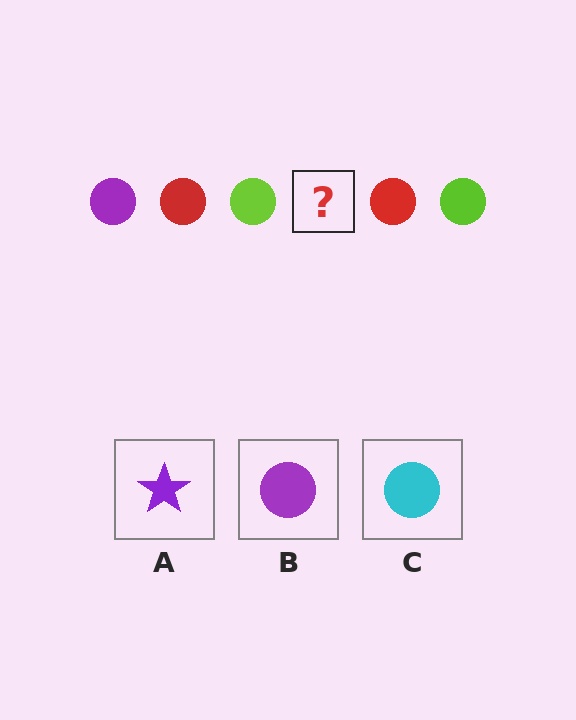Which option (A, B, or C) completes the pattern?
B.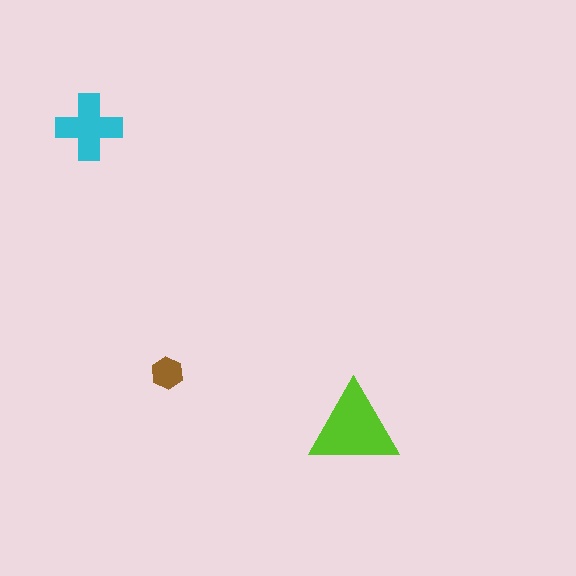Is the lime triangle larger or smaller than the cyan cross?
Larger.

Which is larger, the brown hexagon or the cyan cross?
The cyan cross.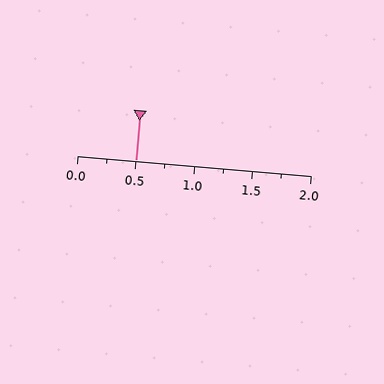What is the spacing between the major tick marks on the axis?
The major ticks are spaced 0.5 apart.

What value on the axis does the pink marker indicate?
The marker indicates approximately 0.5.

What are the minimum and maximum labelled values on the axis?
The axis runs from 0.0 to 2.0.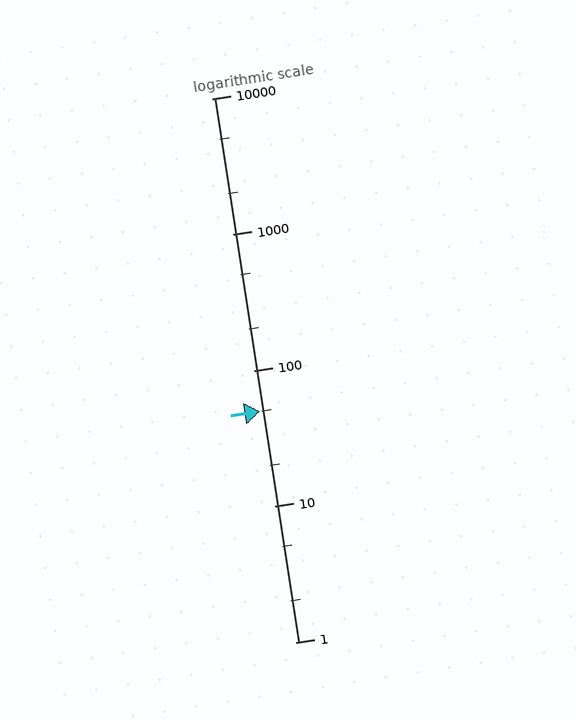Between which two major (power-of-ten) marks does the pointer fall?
The pointer is between 10 and 100.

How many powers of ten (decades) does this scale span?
The scale spans 4 decades, from 1 to 10000.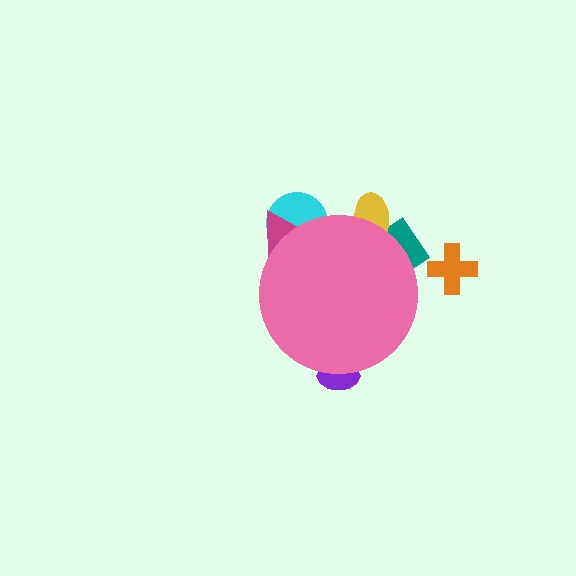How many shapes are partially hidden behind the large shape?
5 shapes are partially hidden.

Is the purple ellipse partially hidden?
Yes, the purple ellipse is partially hidden behind the pink circle.